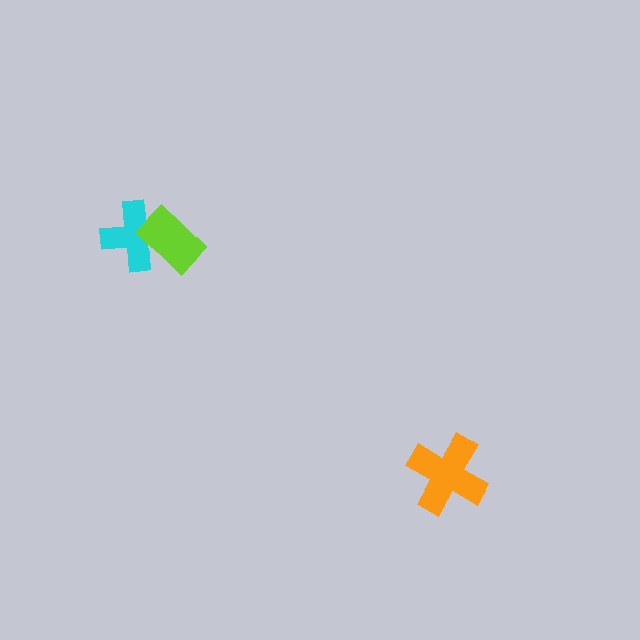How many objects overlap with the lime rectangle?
1 object overlaps with the lime rectangle.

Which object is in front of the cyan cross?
The lime rectangle is in front of the cyan cross.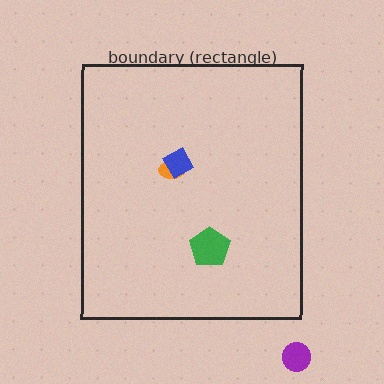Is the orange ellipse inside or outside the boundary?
Inside.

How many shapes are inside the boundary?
3 inside, 1 outside.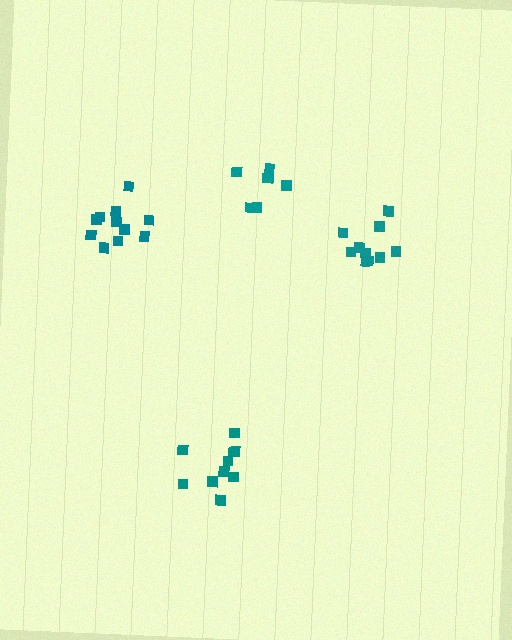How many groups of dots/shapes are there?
There are 4 groups.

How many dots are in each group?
Group 1: 10 dots, Group 2: 7 dots, Group 3: 12 dots, Group 4: 10 dots (39 total).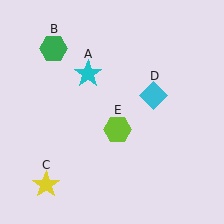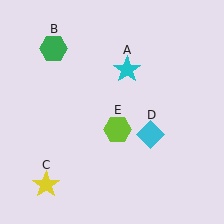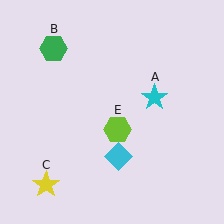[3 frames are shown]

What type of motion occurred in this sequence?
The cyan star (object A), cyan diamond (object D) rotated clockwise around the center of the scene.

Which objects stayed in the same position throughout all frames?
Green hexagon (object B) and yellow star (object C) and lime hexagon (object E) remained stationary.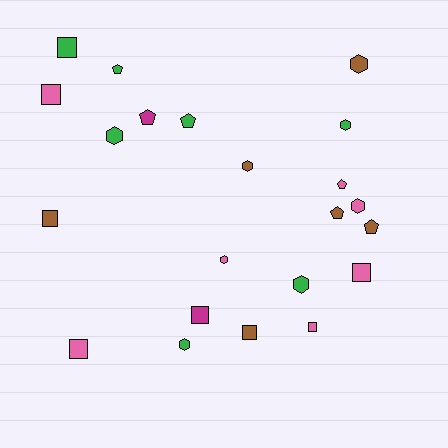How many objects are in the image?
There are 22 objects.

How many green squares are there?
There is 1 green square.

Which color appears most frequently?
Pink, with 7 objects.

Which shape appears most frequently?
Hexagon, with 8 objects.